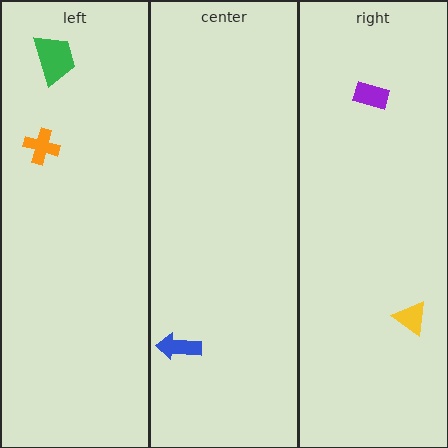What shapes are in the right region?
The yellow triangle, the purple rectangle.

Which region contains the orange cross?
The left region.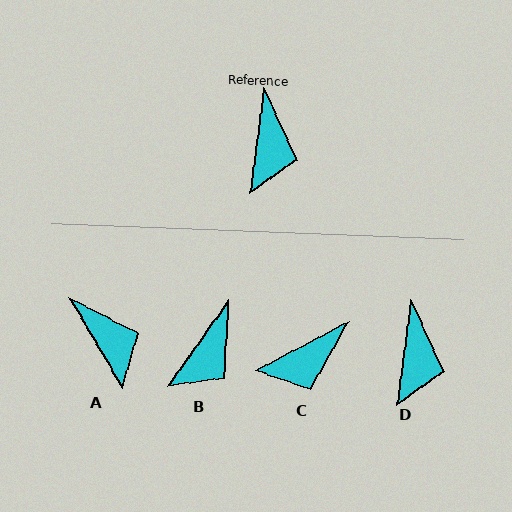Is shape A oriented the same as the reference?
No, it is off by about 38 degrees.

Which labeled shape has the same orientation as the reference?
D.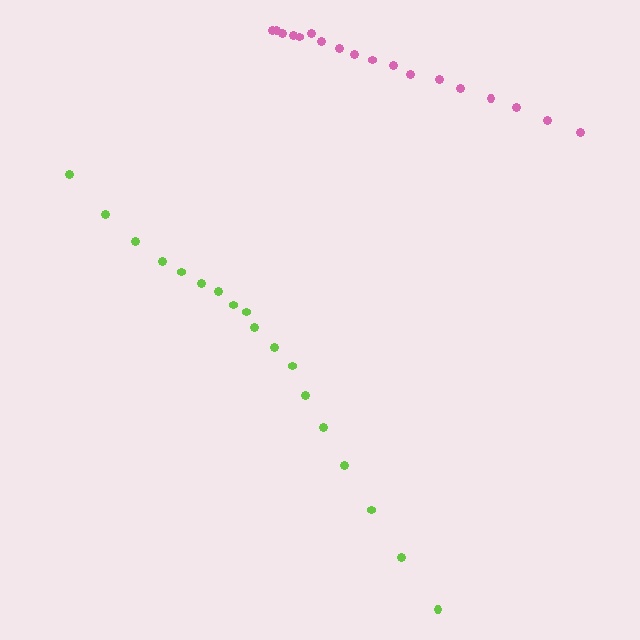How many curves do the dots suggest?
There are 2 distinct paths.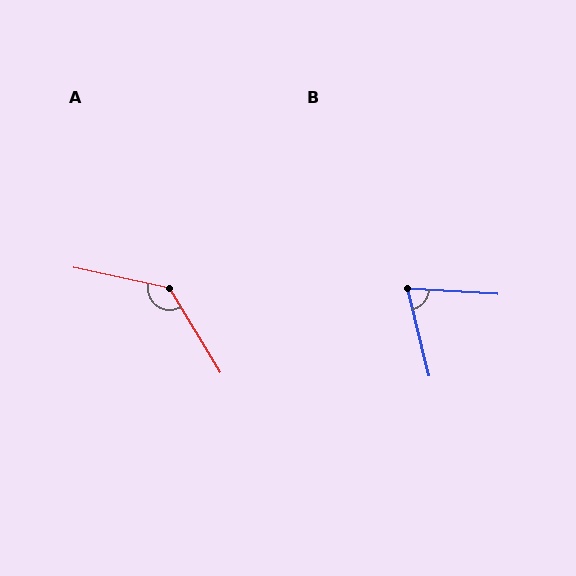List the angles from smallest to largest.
B (73°), A (133°).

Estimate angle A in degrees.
Approximately 133 degrees.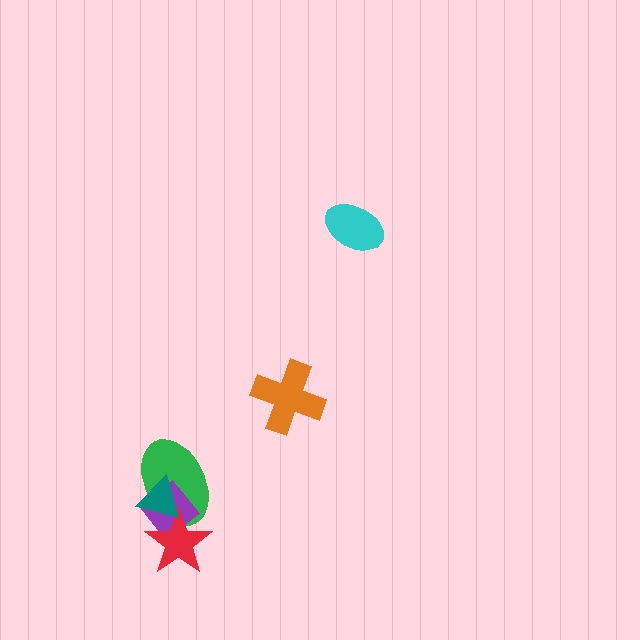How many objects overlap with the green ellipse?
3 objects overlap with the green ellipse.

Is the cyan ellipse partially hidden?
No, no other shape covers it.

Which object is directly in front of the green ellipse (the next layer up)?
The purple diamond is directly in front of the green ellipse.